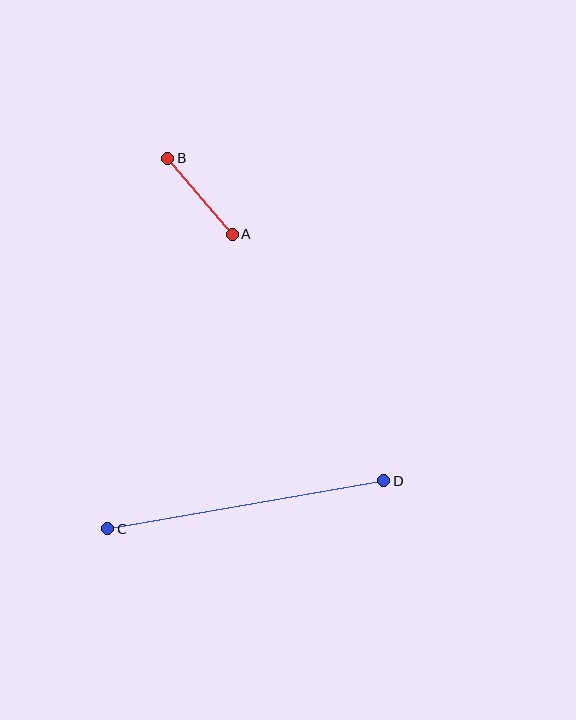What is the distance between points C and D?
The distance is approximately 280 pixels.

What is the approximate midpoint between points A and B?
The midpoint is at approximately (200, 196) pixels.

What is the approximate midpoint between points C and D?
The midpoint is at approximately (246, 505) pixels.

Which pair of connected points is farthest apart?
Points C and D are farthest apart.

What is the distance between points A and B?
The distance is approximately 100 pixels.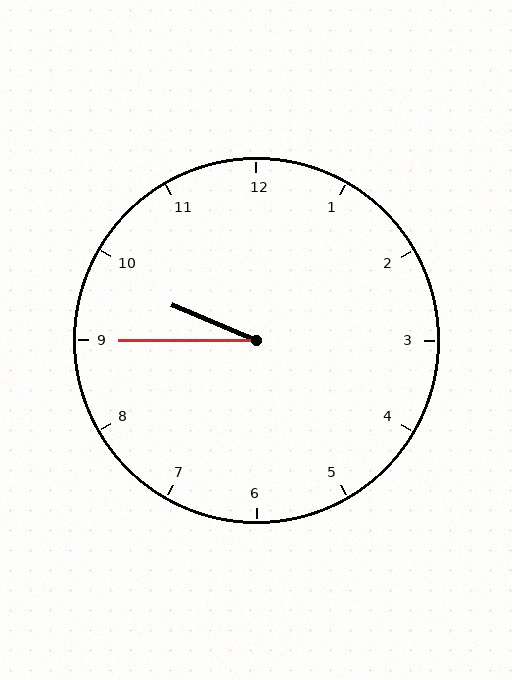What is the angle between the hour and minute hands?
Approximately 22 degrees.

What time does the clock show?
9:45.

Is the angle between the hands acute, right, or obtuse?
It is acute.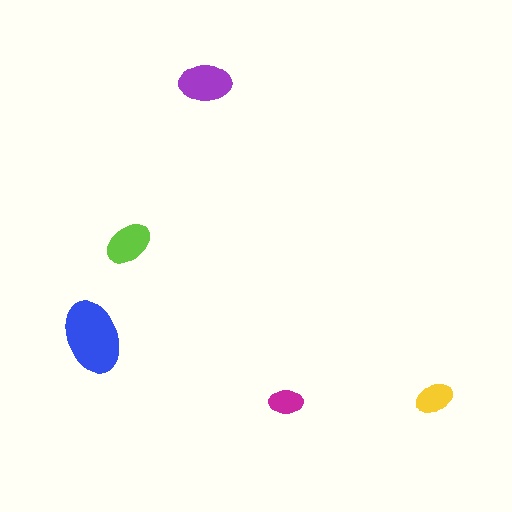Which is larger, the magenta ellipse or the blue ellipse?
The blue one.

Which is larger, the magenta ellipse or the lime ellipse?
The lime one.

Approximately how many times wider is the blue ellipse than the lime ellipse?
About 1.5 times wider.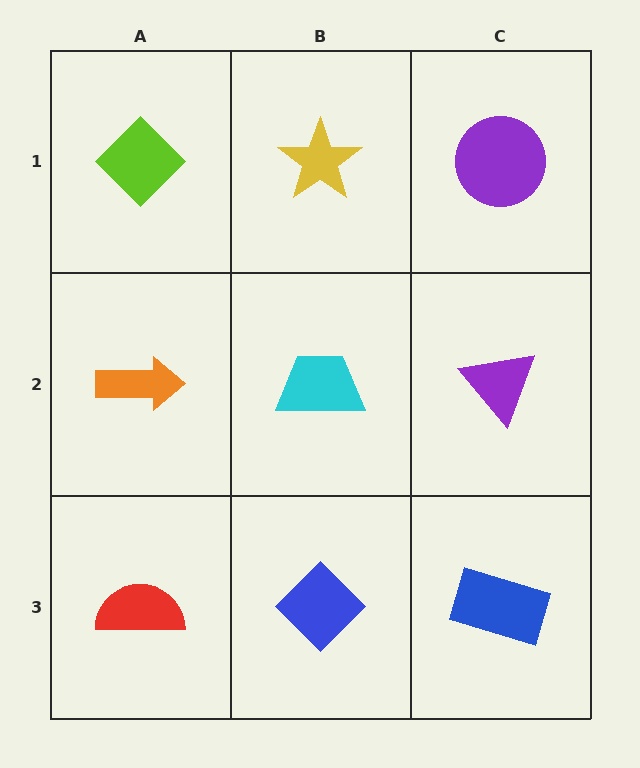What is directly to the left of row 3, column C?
A blue diamond.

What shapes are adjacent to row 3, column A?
An orange arrow (row 2, column A), a blue diamond (row 3, column B).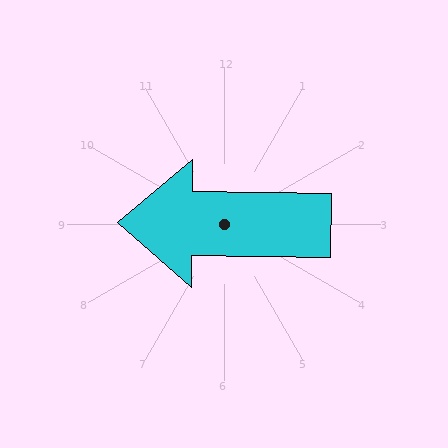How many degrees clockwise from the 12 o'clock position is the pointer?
Approximately 271 degrees.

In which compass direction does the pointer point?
West.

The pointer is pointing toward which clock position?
Roughly 9 o'clock.